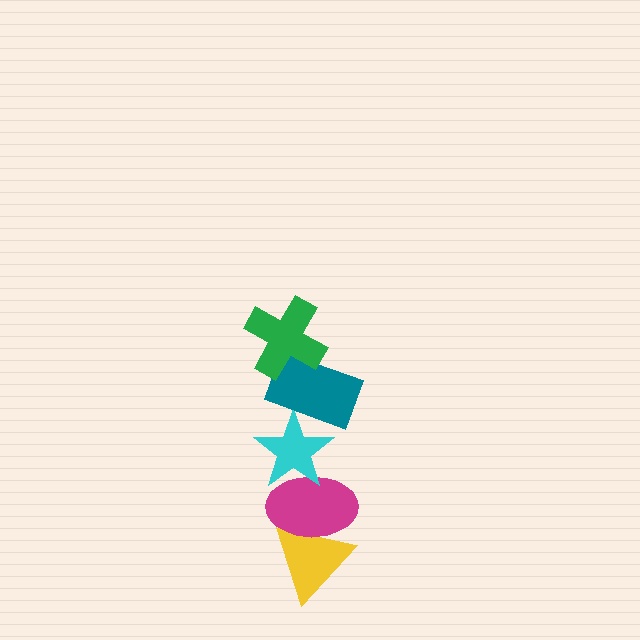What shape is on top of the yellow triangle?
The magenta ellipse is on top of the yellow triangle.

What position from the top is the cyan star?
The cyan star is 3rd from the top.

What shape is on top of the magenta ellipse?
The cyan star is on top of the magenta ellipse.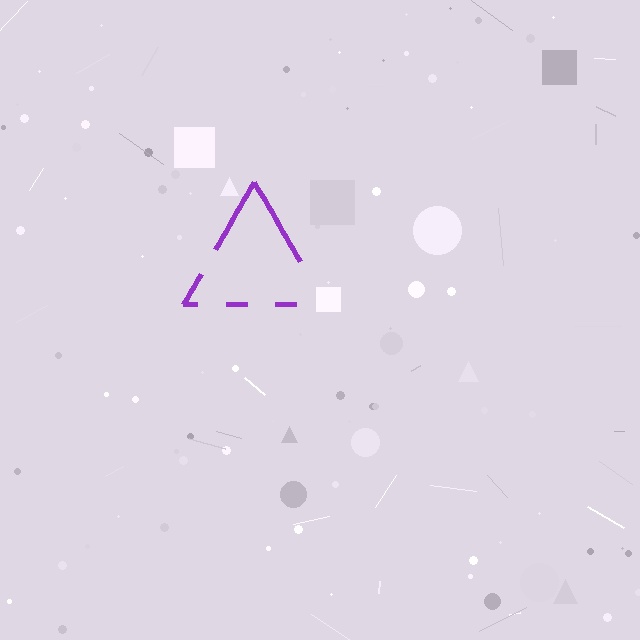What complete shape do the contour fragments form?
The contour fragments form a triangle.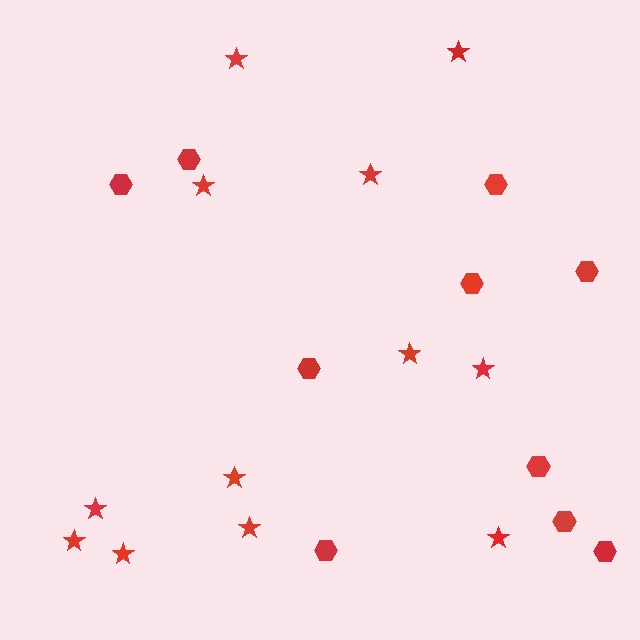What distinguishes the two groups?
There are 2 groups: one group of hexagons (10) and one group of stars (12).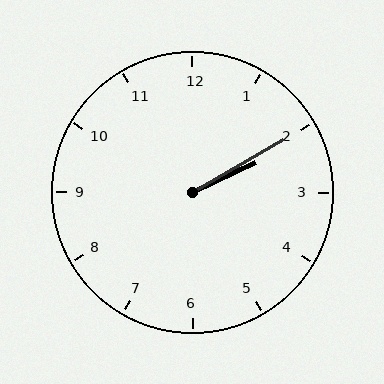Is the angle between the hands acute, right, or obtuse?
It is acute.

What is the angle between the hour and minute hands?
Approximately 5 degrees.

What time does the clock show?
2:10.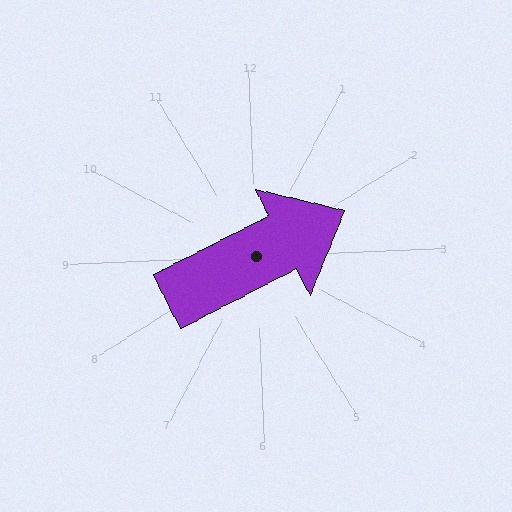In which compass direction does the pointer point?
Northeast.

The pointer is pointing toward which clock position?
Roughly 2 o'clock.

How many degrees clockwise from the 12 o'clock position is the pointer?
Approximately 65 degrees.